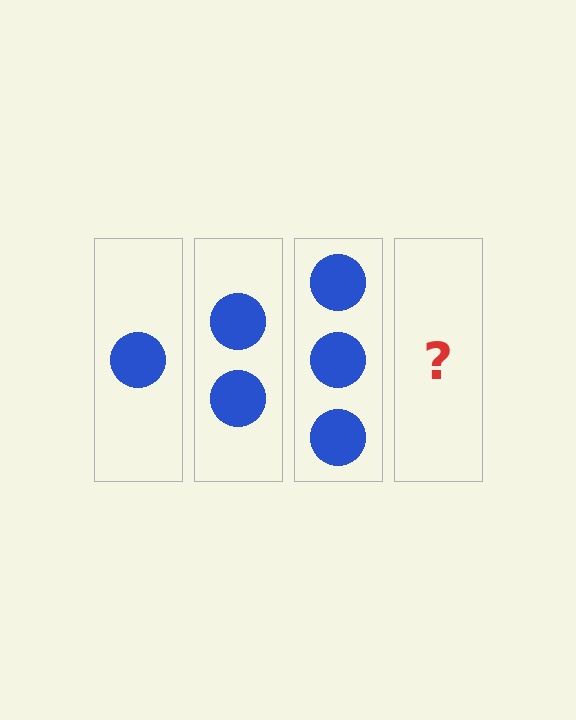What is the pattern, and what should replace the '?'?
The pattern is that each step adds one more circle. The '?' should be 4 circles.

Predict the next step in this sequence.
The next step is 4 circles.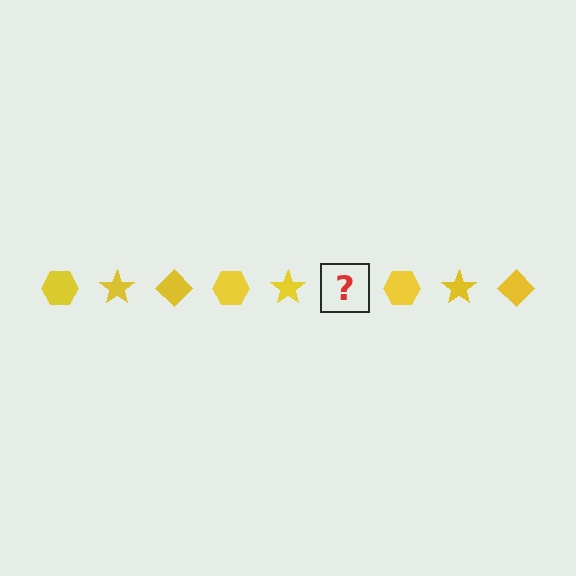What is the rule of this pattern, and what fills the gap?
The rule is that the pattern cycles through hexagon, star, diamond shapes in yellow. The gap should be filled with a yellow diamond.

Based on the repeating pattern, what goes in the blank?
The blank should be a yellow diamond.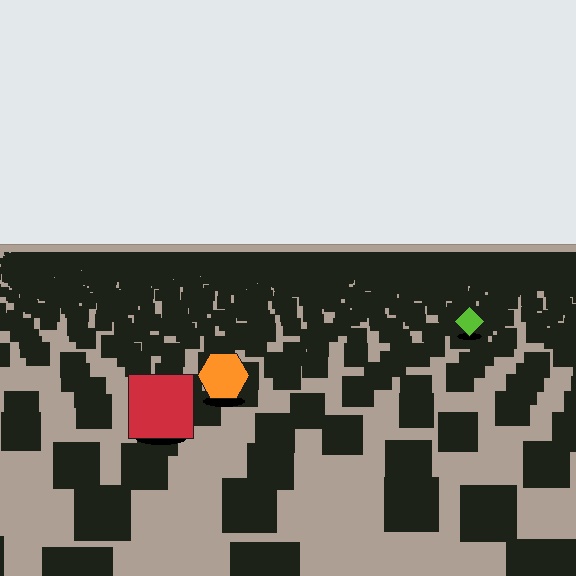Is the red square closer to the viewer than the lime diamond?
Yes. The red square is closer — you can tell from the texture gradient: the ground texture is coarser near it.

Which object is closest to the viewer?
The red square is closest. The texture marks near it are larger and more spread out.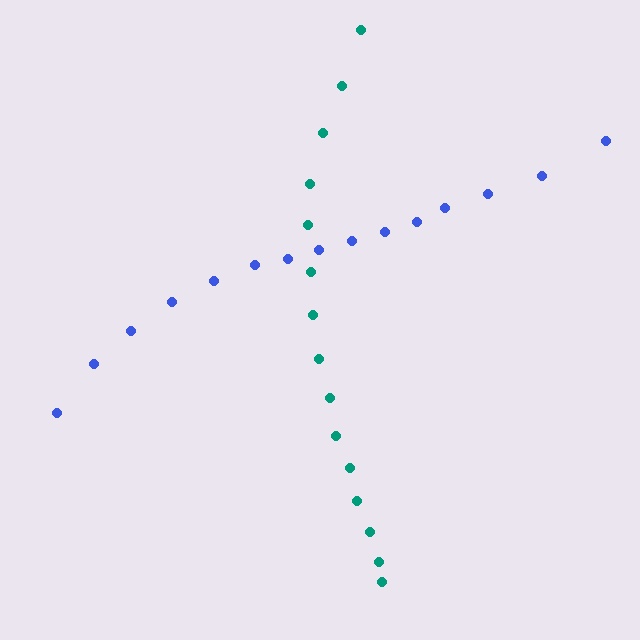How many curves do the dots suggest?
There are 2 distinct paths.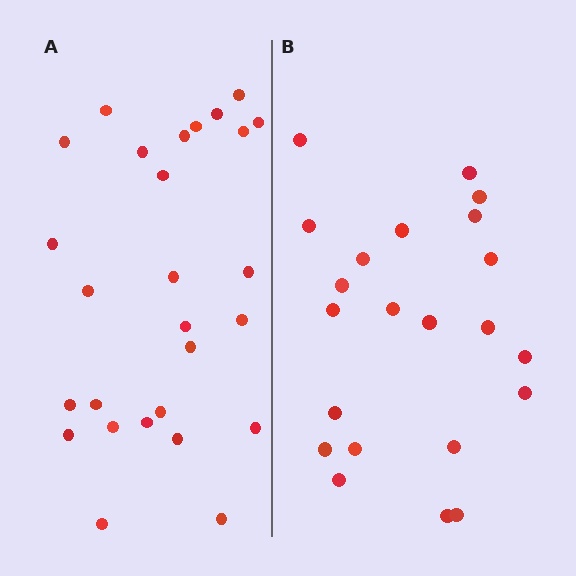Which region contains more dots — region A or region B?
Region A (the left region) has more dots.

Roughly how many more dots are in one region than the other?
Region A has about 5 more dots than region B.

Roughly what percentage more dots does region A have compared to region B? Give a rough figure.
About 25% more.